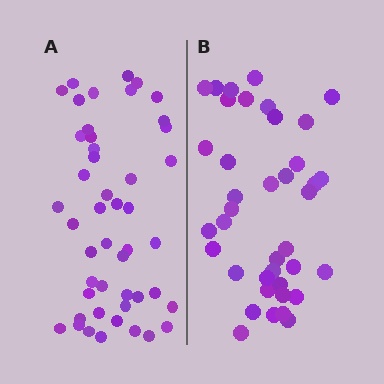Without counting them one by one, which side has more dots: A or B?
Region A (the left region) has more dots.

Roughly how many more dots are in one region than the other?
Region A has roughly 8 or so more dots than region B.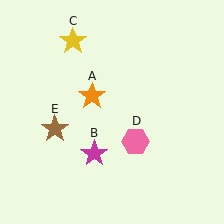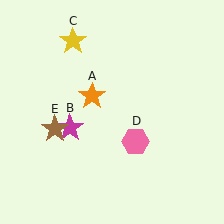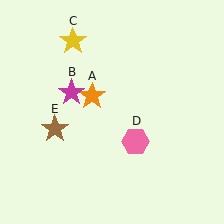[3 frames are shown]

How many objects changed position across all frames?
1 object changed position: magenta star (object B).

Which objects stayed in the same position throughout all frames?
Orange star (object A) and yellow star (object C) and pink hexagon (object D) and brown star (object E) remained stationary.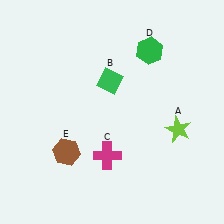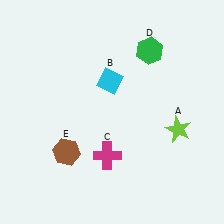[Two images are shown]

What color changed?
The diamond (B) changed from green in Image 1 to cyan in Image 2.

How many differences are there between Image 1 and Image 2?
There is 1 difference between the two images.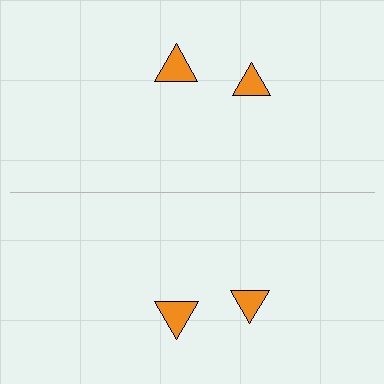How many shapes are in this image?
There are 4 shapes in this image.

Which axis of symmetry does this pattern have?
The pattern has a horizontal axis of symmetry running through the center of the image.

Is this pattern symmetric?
Yes, this pattern has bilateral (reflection) symmetry.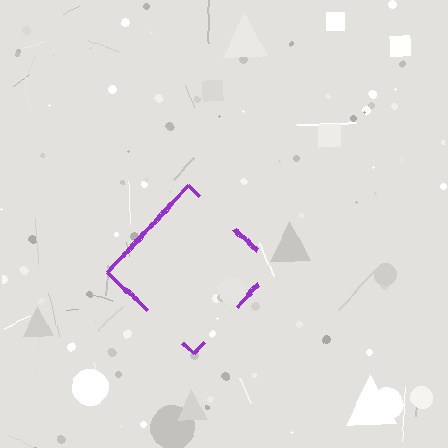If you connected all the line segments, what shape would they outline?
They would outline a diamond.